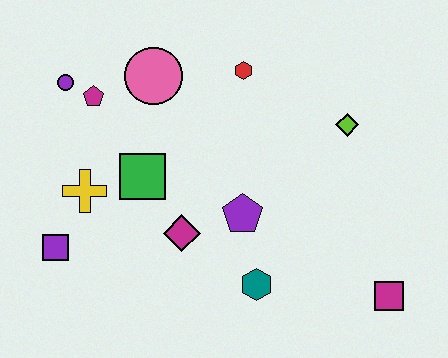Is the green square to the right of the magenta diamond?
No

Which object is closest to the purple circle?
The magenta pentagon is closest to the purple circle.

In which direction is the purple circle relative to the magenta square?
The purple circle is to the left of the magenta square.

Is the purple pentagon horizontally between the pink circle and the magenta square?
Yes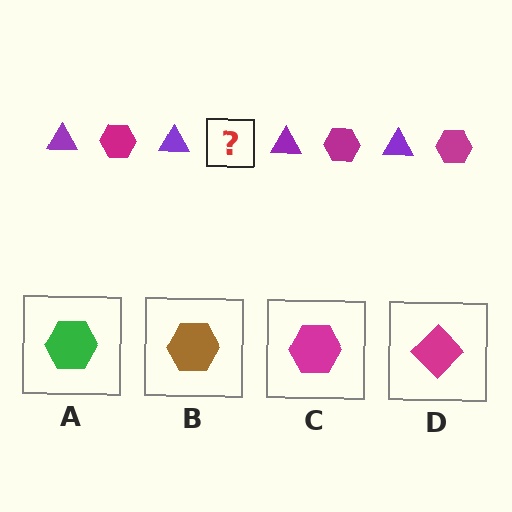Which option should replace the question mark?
Option C.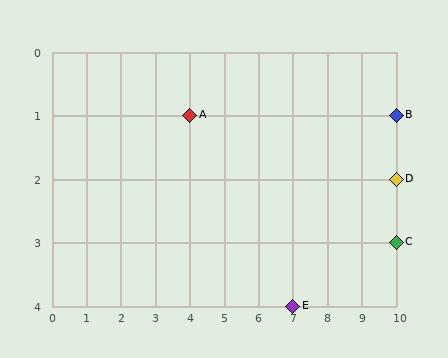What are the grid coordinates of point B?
Point B is at grid coordinates (10, 1).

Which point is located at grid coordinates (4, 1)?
Point A is at (4, 1).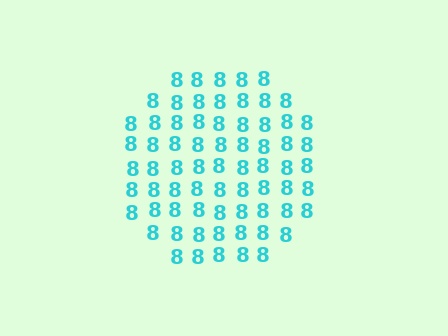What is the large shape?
The large shape is a circle.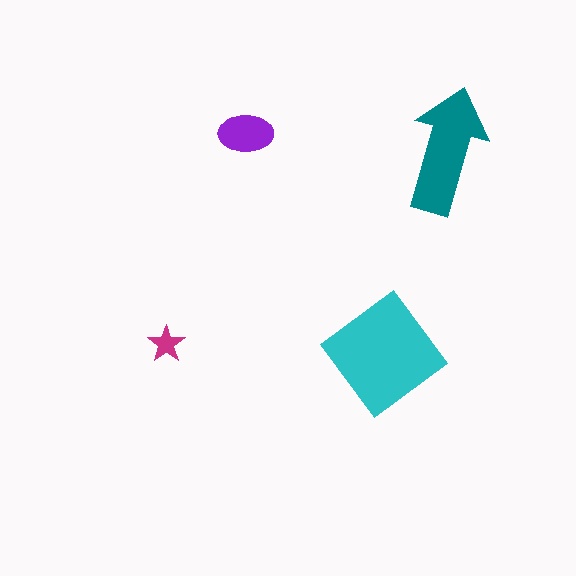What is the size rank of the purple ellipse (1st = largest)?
3rd.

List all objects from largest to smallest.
The cyan diamond, the teal arrow, the purple ellipse, the magenta star.